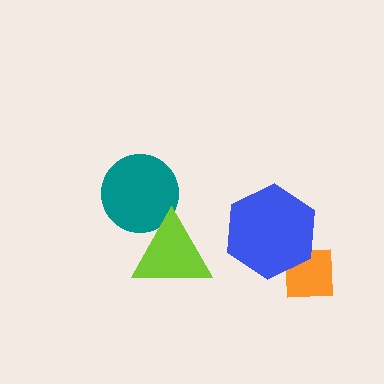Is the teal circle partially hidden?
Yes, it is partially covered by another shape.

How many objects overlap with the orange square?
1 object overlaps with the orange square.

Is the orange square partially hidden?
Yes, it is partially covered by another shape.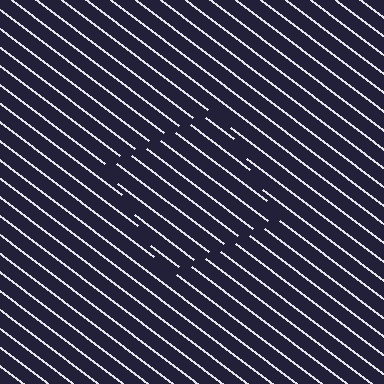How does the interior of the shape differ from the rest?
The interior of the shape contains the same grating, shifted by half a period — the contour is defined by the phase discontinuity where line-ends from the inner and outer gratings abut.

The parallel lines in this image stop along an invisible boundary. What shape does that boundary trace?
An illusory square. The interior of the shape contains the same grating, shifted by half a period — the contour is defined by the phase discontinuity where line-ends from the inner and outer gratings abut.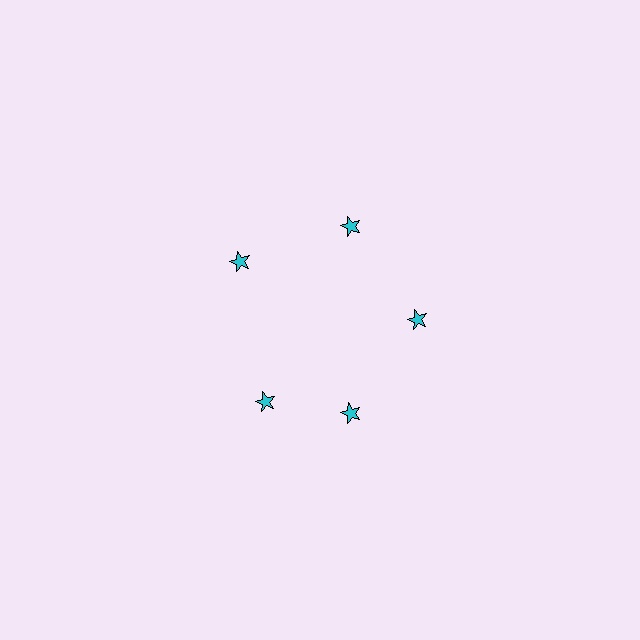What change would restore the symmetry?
The symmetry would be restored by rotating it back into even spacing with its neighbors so that all 5 stars sit at equal angles and equal distance from the center.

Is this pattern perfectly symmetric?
No. The 5 cyan stars are arranged in a ring, but one element near the 8 o'clock position is rotated out of alignment along the ring, breaking the 5-fold rotational symmetry.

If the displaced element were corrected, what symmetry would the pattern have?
It would have 5-fold rotational symmetry — the pattern would map onto itself every 72 degrees.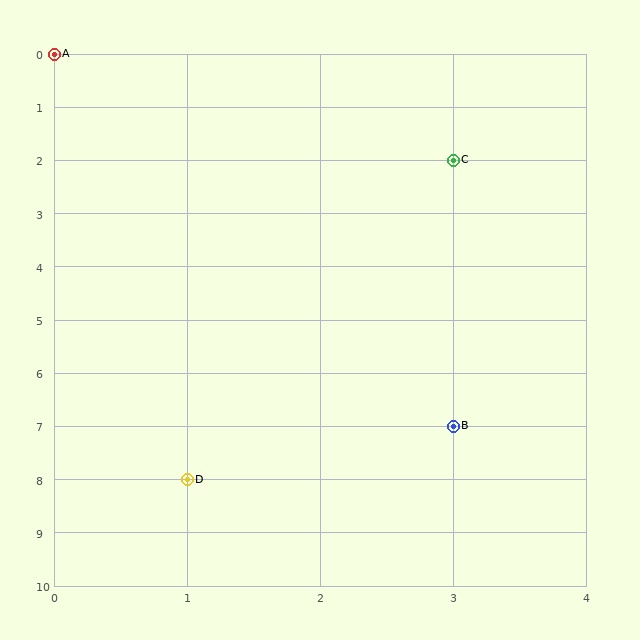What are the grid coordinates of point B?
Point B is at grid coordinates (3, 7).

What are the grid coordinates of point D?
Point D is at grid coordinates (1, 8).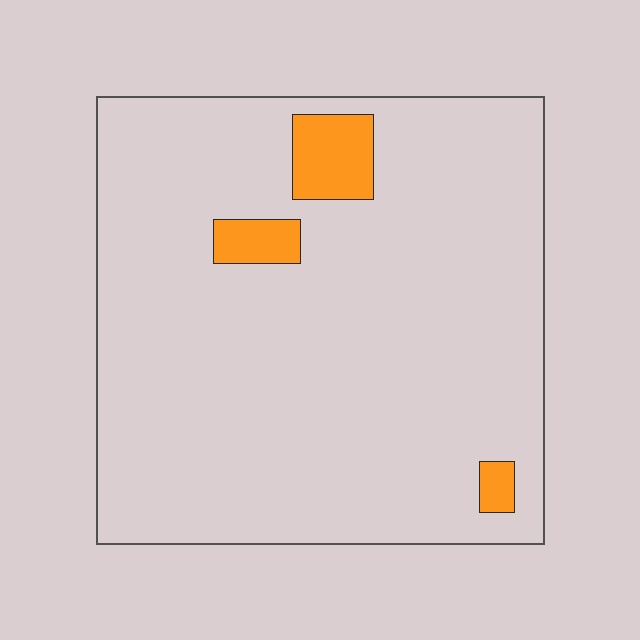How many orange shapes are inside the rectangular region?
3.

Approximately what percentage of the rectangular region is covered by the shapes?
Approximately 5%.